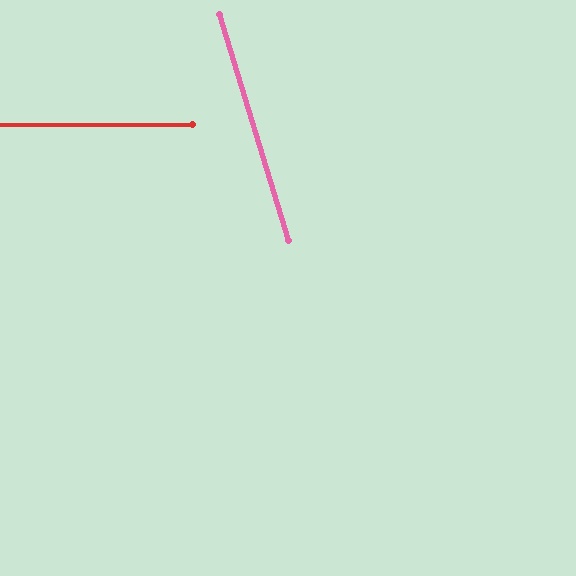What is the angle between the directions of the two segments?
Approximately 73 degrees.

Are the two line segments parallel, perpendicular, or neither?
Neither parallel nor perpendicular — they differ by about 73°.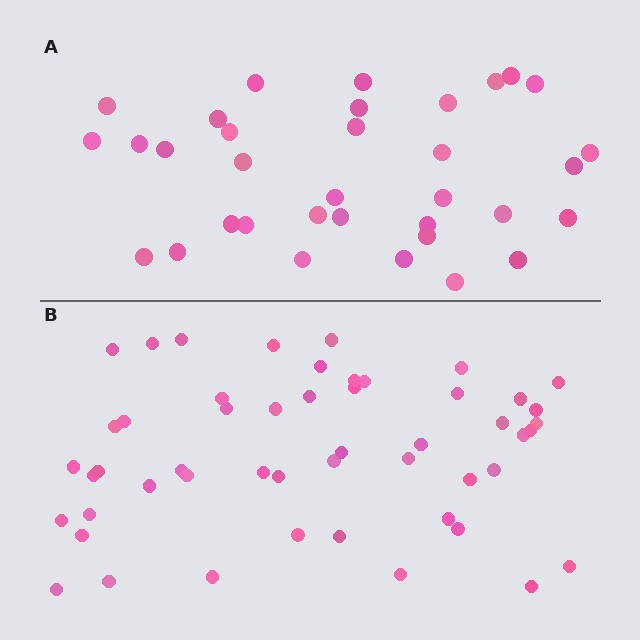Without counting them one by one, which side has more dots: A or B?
Region B (the bottom region) has more dots.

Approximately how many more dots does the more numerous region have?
Region B has approximately 15 more dots than region A.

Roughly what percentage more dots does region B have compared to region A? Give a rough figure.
About 50% more.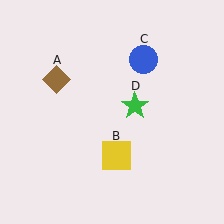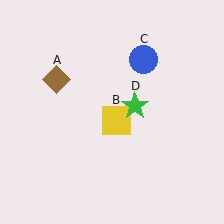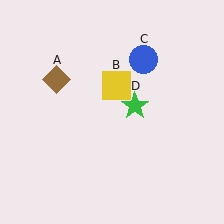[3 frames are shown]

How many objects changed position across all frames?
1 object changed position: yellow square (object B).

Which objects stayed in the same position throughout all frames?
Brown diamond (object A) and blue circle (object C) and green star (object D) remained stationary.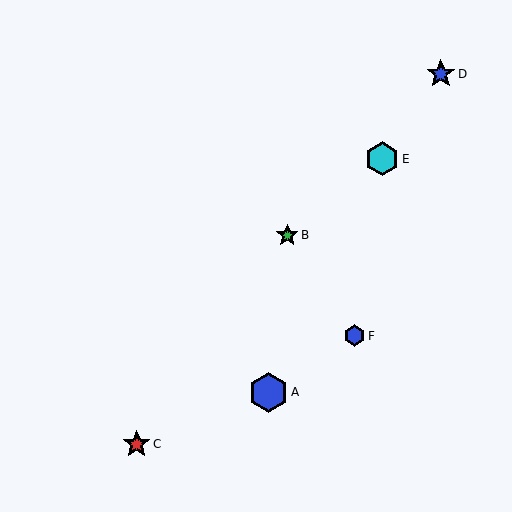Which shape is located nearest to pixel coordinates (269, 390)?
The blue hexagon (labeled A) at (268, 392) is nearest to that location.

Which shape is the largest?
The blue hexagon (labeled A) is the largest.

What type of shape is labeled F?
Shape F is a blue hexagon.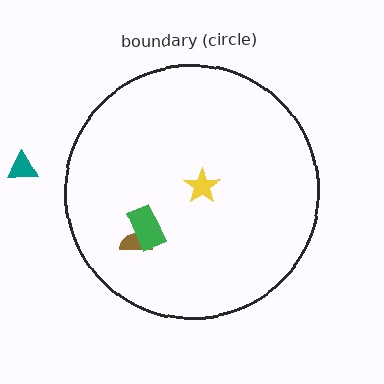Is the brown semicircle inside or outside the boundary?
Inside.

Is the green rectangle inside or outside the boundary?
Inside.